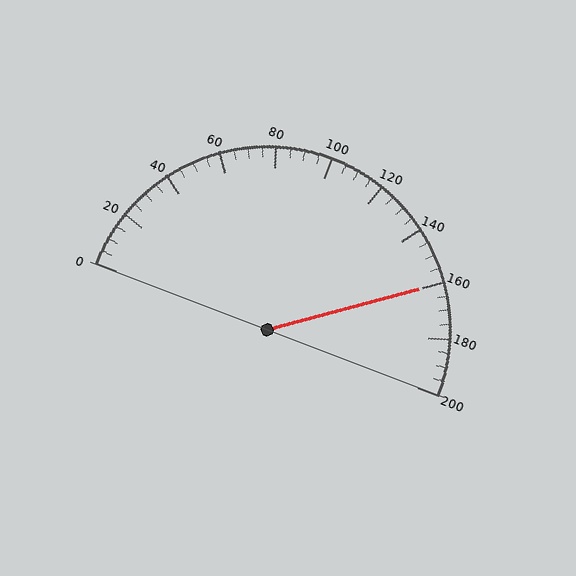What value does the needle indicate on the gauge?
The needle indicates approximately 160.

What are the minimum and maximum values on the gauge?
The gauge ranges from 0 to 200.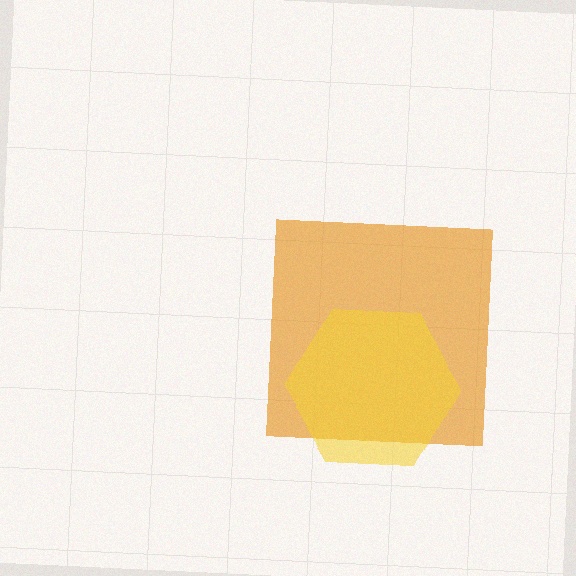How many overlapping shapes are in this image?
There are 2 overlapping shapes in the image.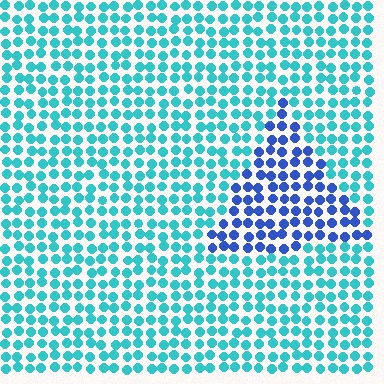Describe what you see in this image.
The image is filled with small cyan elements in a uniform arrangement. A triangle-shaped region is visible where the elements are tinted to a slightly different hue, forming a subtle color boundary.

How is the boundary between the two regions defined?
The boundary is defined purely by a slight shift in hue (about 46 degrees). Spacing, size, and orientation are identical on both sides.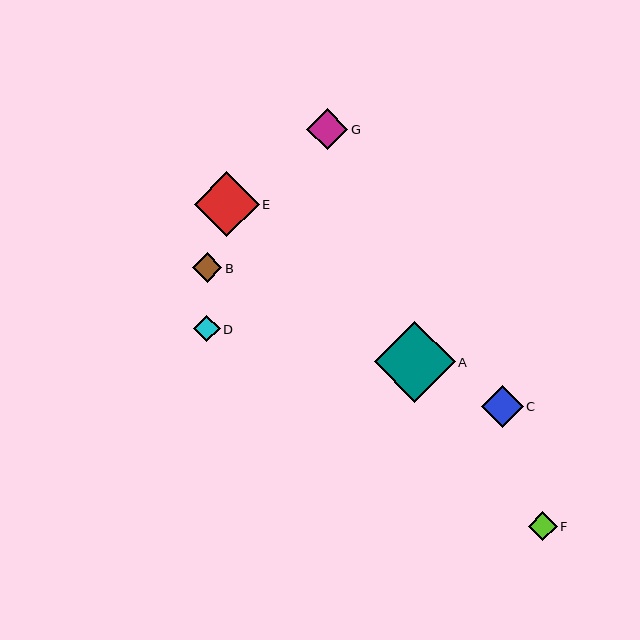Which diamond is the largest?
Diamond A is the largest with a size of approximately 81 pixels.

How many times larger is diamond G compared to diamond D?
Diamond G is approximately 1.6 times the size of diamond D.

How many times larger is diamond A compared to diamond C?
Diamond A is approximately 1.9 times the size of diamond C.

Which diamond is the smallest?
Diamond D is the smallest with a size of approximately 26 pixels.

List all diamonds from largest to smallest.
From largest to smallest: A, E, C, G, B, F, D.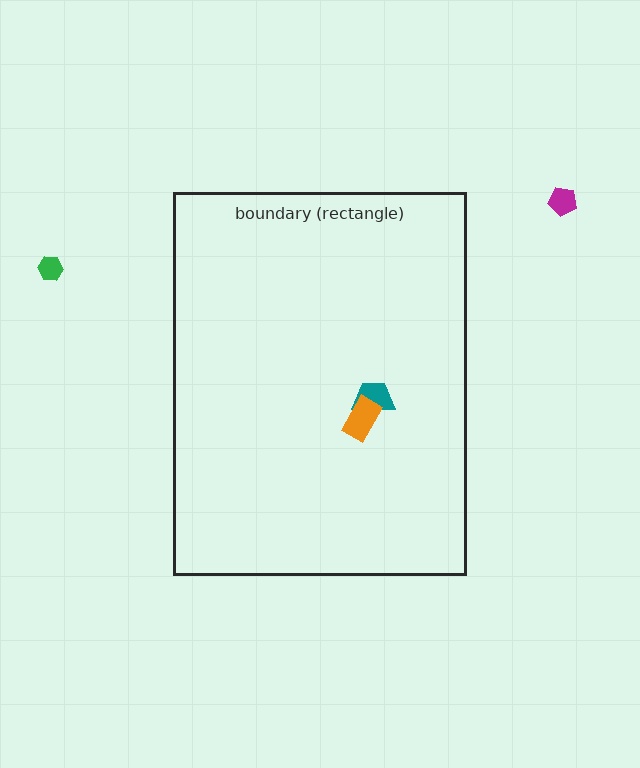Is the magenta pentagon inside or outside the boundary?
Outside.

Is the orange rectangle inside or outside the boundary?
Inside.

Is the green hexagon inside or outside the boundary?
Outside.